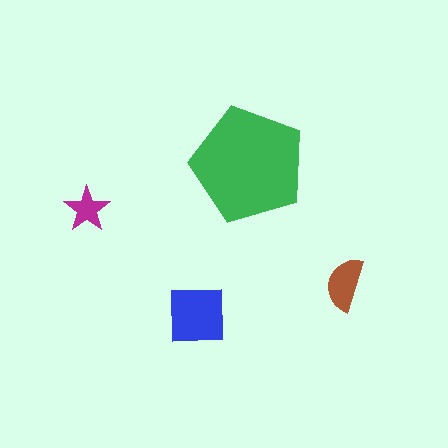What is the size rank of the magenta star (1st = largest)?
4th.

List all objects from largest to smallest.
The green pentagon, the blue square, the brown semicircle, the magenta star.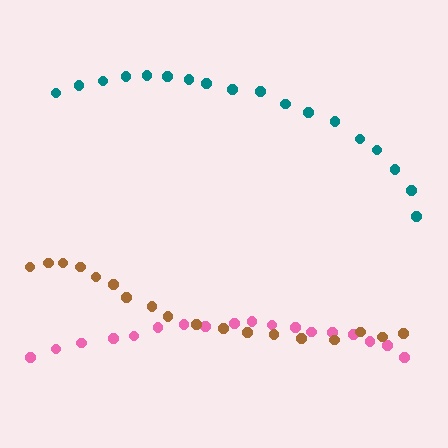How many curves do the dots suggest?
There are 3 distinct paths.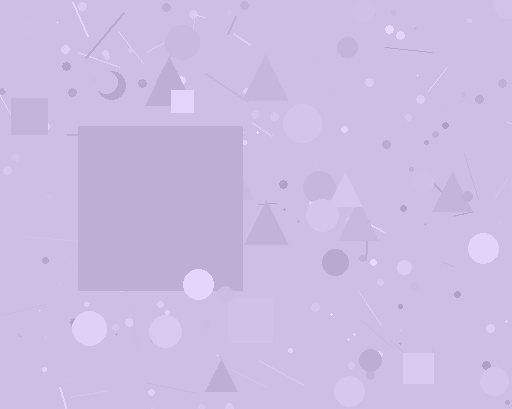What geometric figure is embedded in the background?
A square is embedded in the background.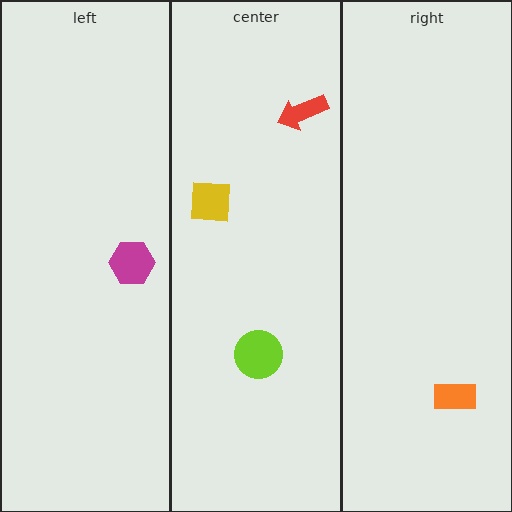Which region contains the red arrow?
The center region.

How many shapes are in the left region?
1.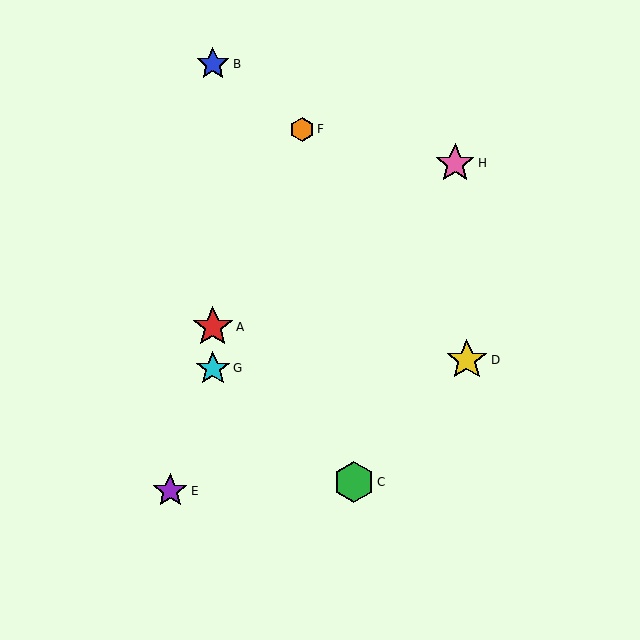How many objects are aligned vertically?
3 objects (A, B, G) are aligned vertically.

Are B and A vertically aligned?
Yes, both are at x≈213.